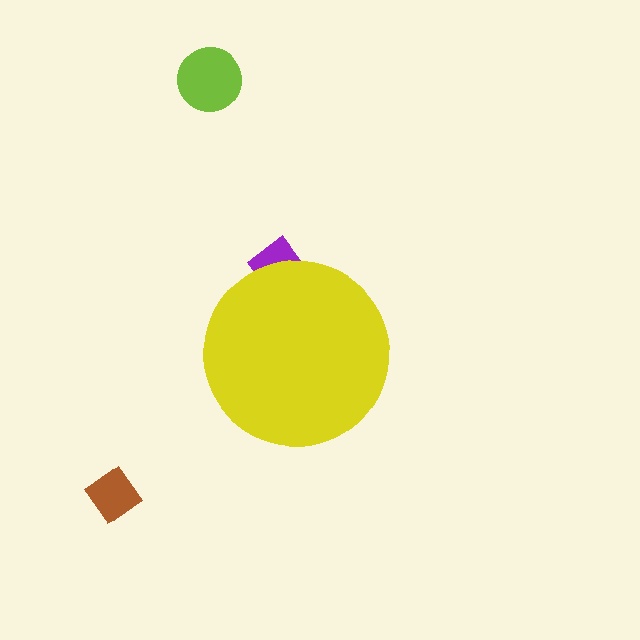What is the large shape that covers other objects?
A yellow circle.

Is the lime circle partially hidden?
No, the lime circle is fully visible.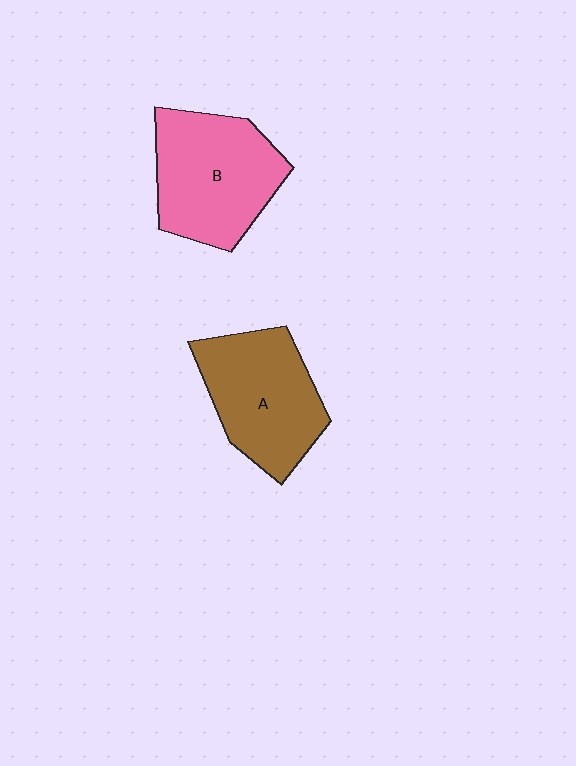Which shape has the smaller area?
Shape A (brown).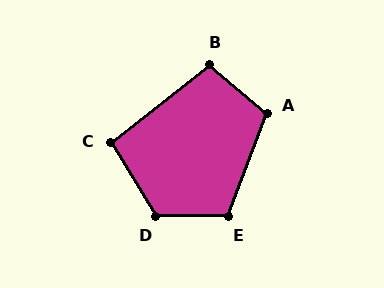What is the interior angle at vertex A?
Approximately 110 degrees (obtuse).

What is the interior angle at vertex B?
Approximately 101 degrees (obtuse).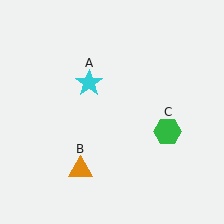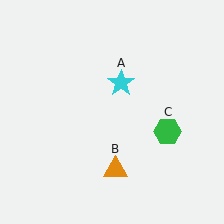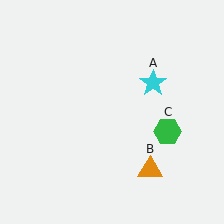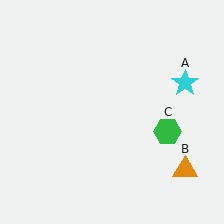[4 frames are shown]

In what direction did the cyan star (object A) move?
The cyan star (object A) moved right.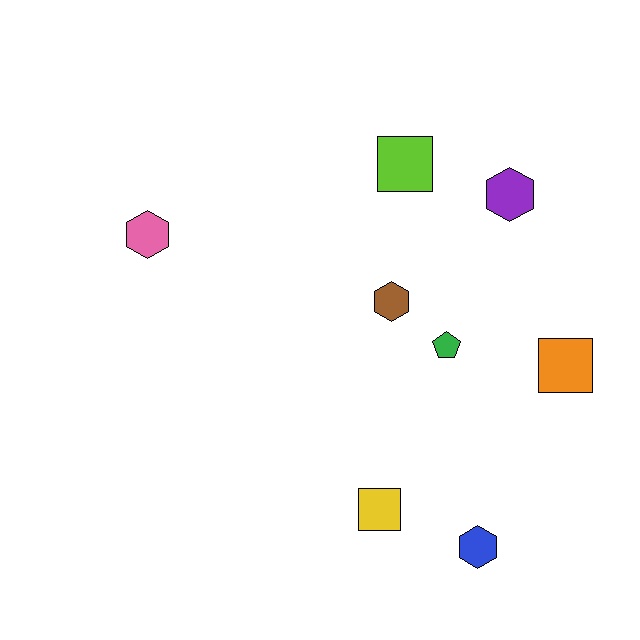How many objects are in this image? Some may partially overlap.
There are 8 objects.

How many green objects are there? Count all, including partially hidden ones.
There is 1 green object.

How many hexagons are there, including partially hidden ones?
There are 4 hexagons.